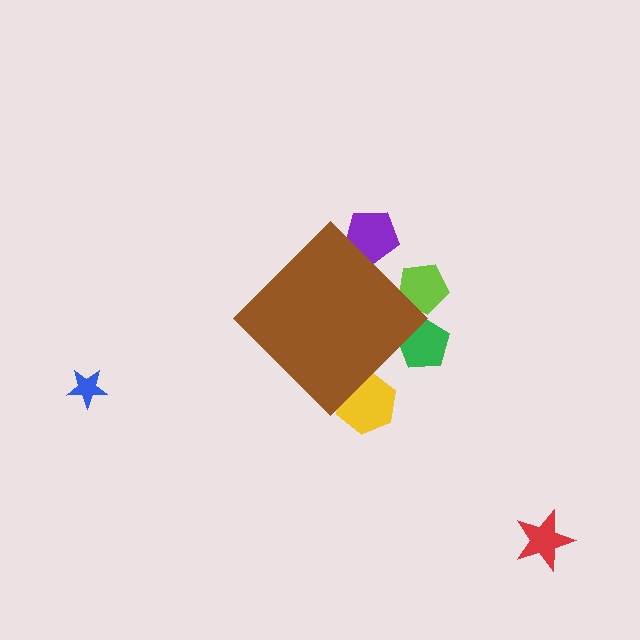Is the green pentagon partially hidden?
Yes, the green pentagon is partially hidden behind the brown diamond.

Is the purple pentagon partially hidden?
Yes, the purple pentagon is partially hidden behind the brown diamond.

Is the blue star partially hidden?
No, the blue star is fully visible.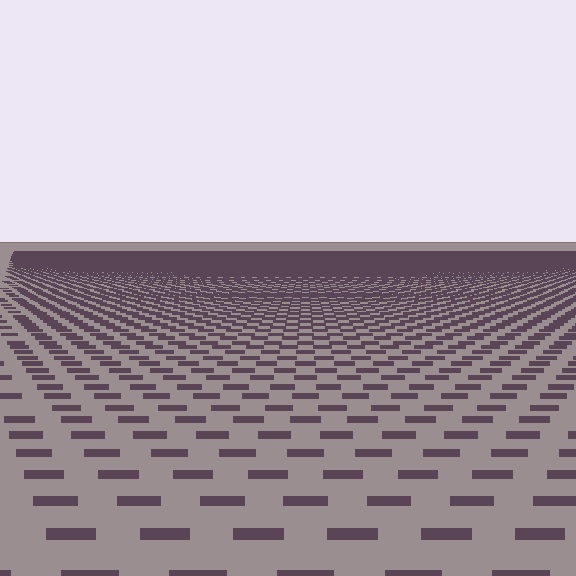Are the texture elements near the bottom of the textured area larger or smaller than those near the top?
Larger. Near the bottom, elements are closer to the viewer and appear at a bigger on-screen size.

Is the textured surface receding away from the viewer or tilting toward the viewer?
The surface is receding away from the viewer. Texture elements get smaller and denser toward the top.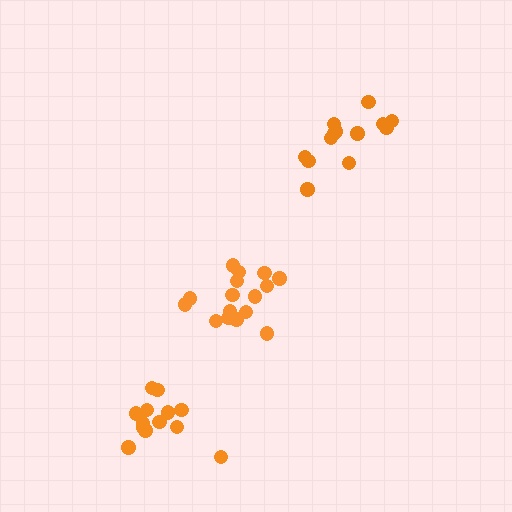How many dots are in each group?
Group 1: 16 dots, Group 2: 13 dots, Group 3: 13 dots (42 total).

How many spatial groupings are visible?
There are 3 spatial groupings.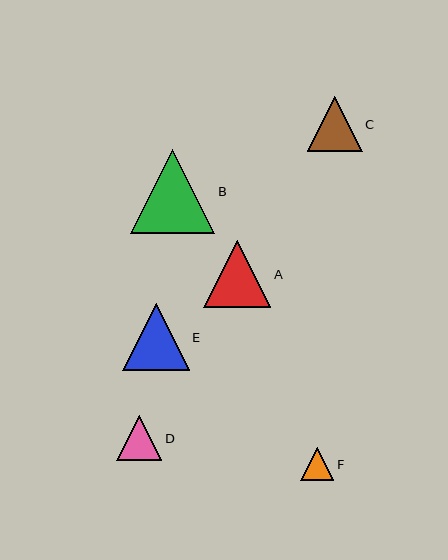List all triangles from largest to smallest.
From largest to smallest: B, A, E, C, D, F.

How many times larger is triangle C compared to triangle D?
Triangle C is approximately 1.2 times the size of triangle D.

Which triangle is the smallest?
Triangle F is the smallest with a size of approximately 34 pixels.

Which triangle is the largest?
Triangle B is the largest with a size of approximately 84 pixels.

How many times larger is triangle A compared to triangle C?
Triangle A is approximately 1.2 times the size of triangle C.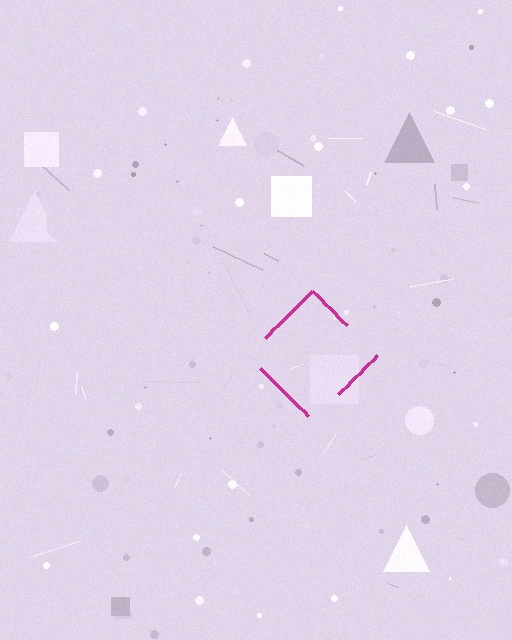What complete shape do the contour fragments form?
The contour fragments form a diamond.